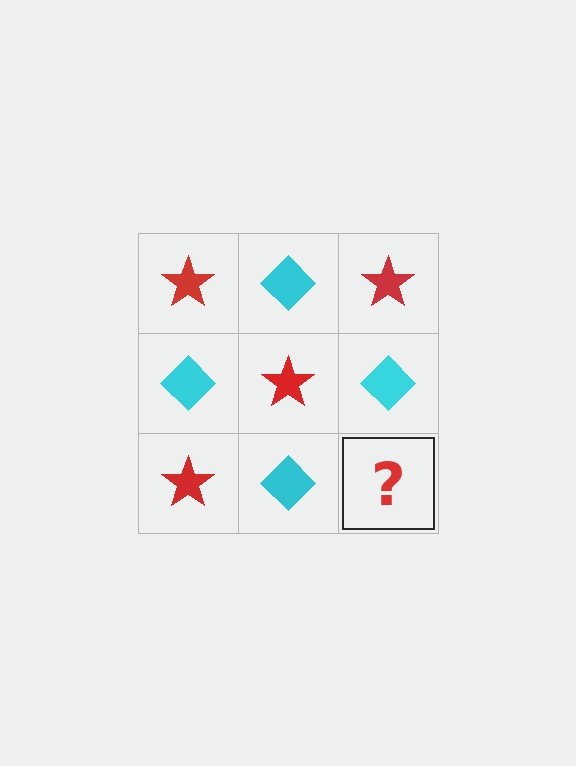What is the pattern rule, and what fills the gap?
The rule is that it alternates red star and cyan diamond in a checkerboard pattern. The gap should be filled with a red star.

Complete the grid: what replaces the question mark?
The question mark should be replaced with a red star.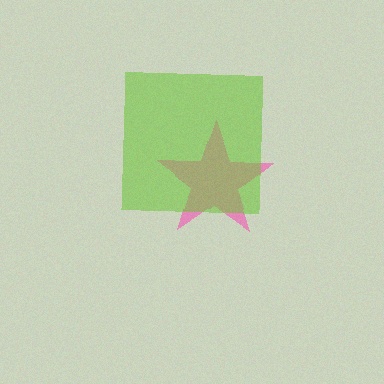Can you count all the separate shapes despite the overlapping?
Yes, there are 2 separate shapes.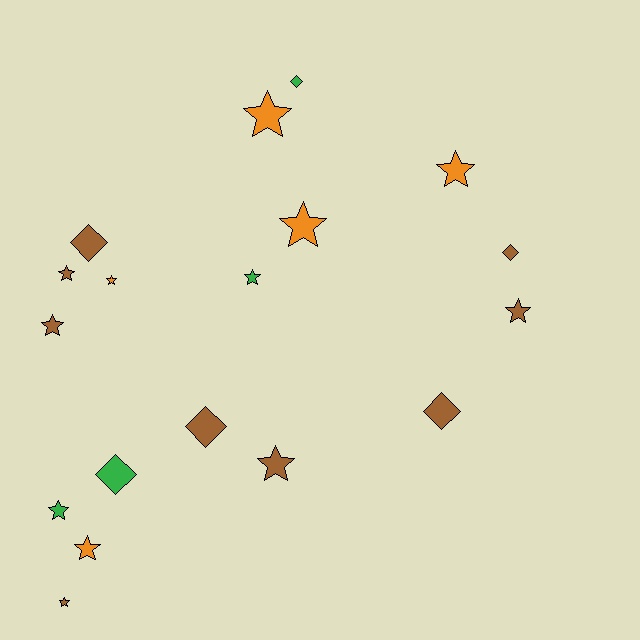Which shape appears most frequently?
Star, with 12 objects.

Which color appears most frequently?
Brown, with 9 objects.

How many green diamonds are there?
There are 2 green diamonds.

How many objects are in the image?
There are 18 objects.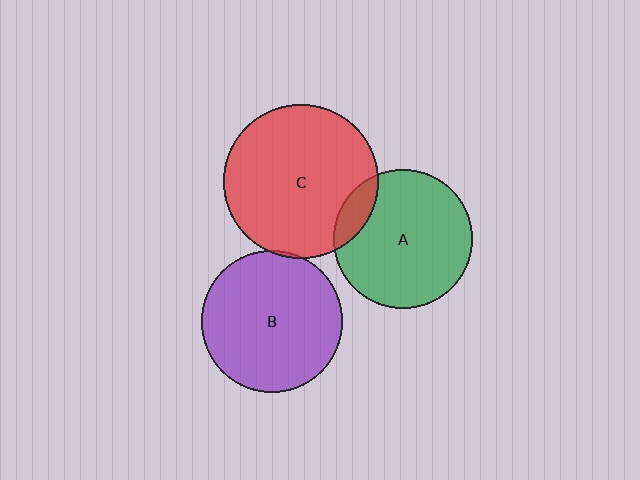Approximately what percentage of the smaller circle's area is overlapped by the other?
Approximately 5%.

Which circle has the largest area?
Circle C (red).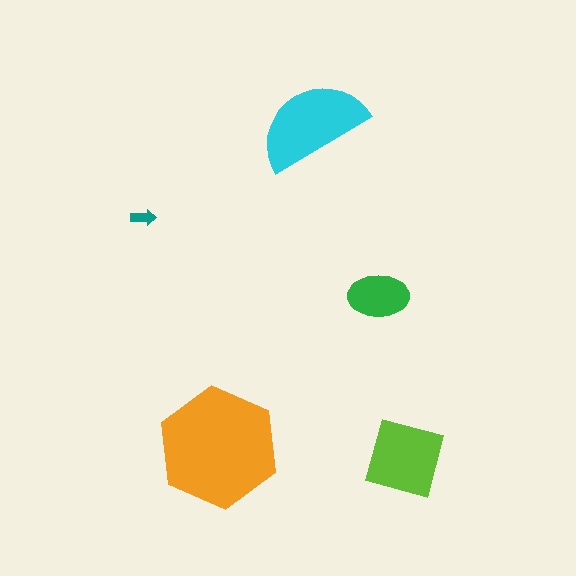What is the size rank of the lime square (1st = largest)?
3rd.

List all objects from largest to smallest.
The orange hexagon, the cyan semicircle, the lime square, the green ellipse, the teal arrow.